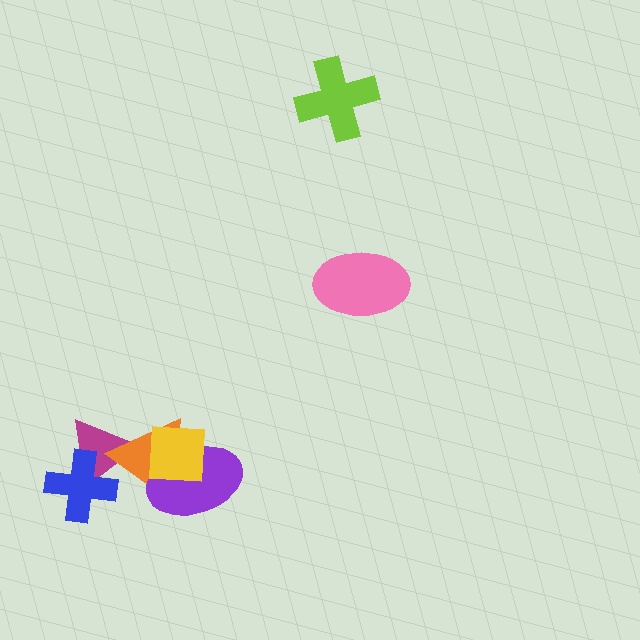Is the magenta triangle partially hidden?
Yes, it is partially covered by another shape.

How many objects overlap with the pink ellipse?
0 objects overlap with the pink ellipse.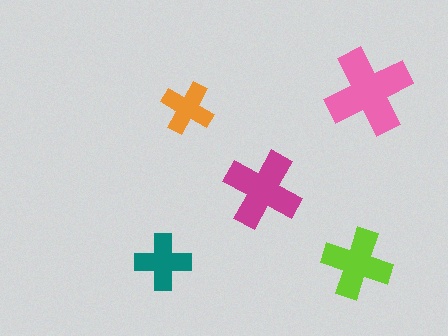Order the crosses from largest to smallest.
the pink one, the magenta one, the lime one, the teal one, the orange one.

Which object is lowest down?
The lime cross is bottommost.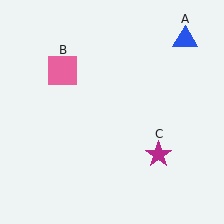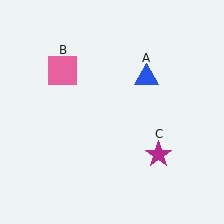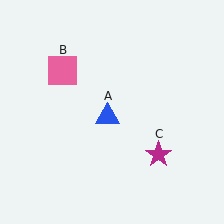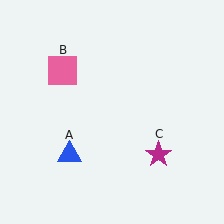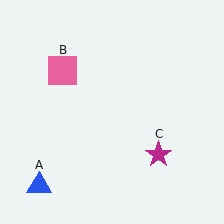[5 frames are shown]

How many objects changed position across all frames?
1 object changed position: blue triangle (object A).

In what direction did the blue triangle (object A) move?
The blue triangle (object A) moved down and to the left.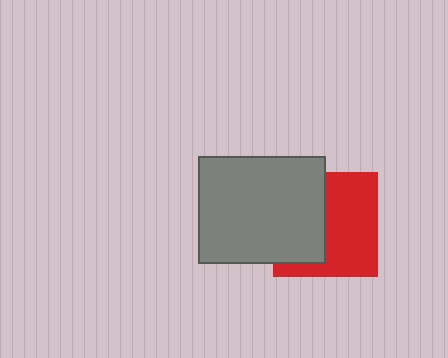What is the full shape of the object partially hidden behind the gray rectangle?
The partially hidden object is a red square.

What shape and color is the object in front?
The object in front is a gray rectangle.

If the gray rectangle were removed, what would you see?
You would see the complete red square.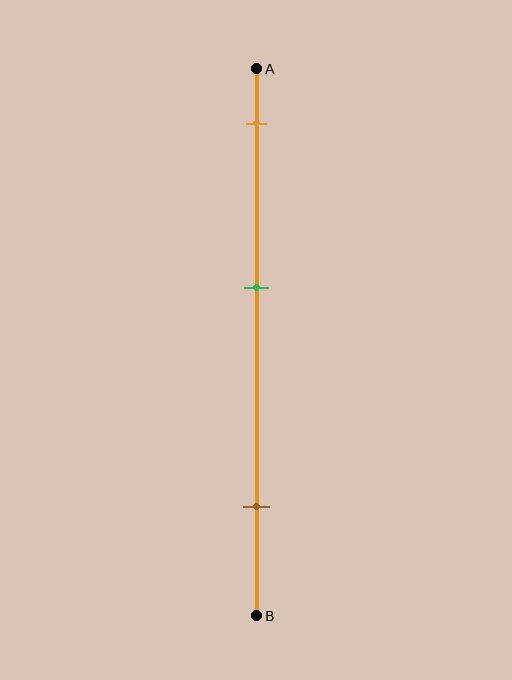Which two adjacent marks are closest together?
The orange and green marks are the closest adjacent pair.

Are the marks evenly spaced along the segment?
Yes, the marks are approximately evenly spaced.